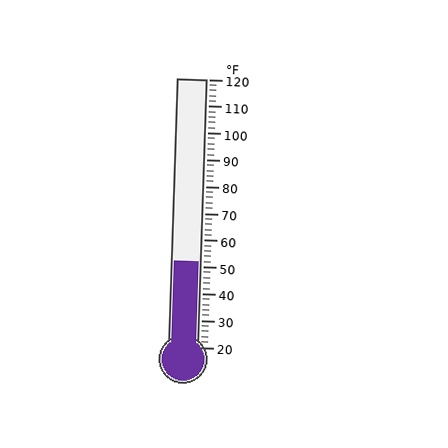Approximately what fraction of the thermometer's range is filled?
The thermometer is filled to approximately 30% of its range.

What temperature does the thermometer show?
The thermometer shows approximately 52°F.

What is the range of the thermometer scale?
The thermometer scale ranges from 20°F to 120°F.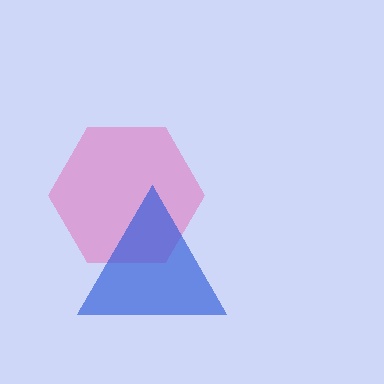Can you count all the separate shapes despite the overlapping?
Yes, there are 2 separate shapes.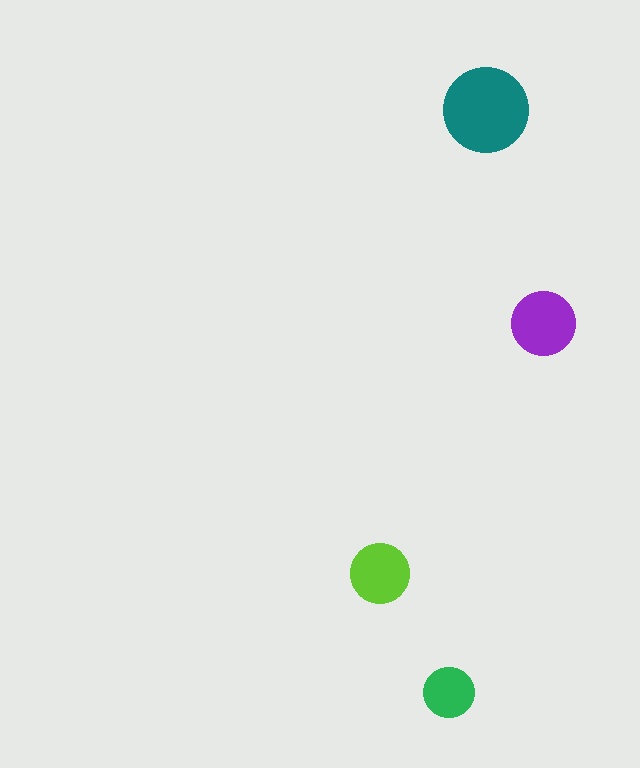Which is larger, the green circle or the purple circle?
The purple one.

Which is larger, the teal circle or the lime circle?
The teal one.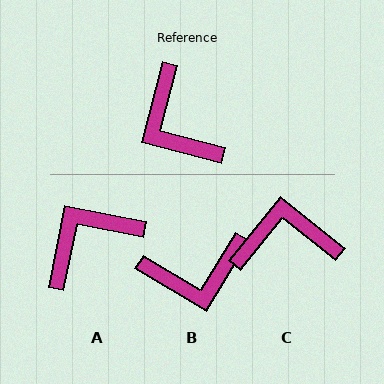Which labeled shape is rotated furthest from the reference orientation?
C, about 114 degrees away.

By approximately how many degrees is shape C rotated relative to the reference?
Approximately 114 degrees clockwise.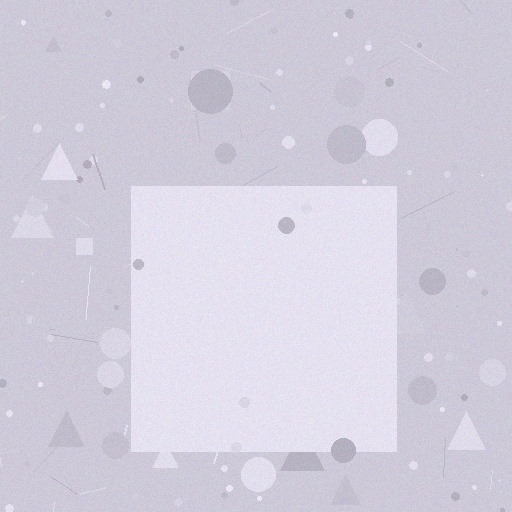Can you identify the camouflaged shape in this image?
The camouflaged shape is a square.